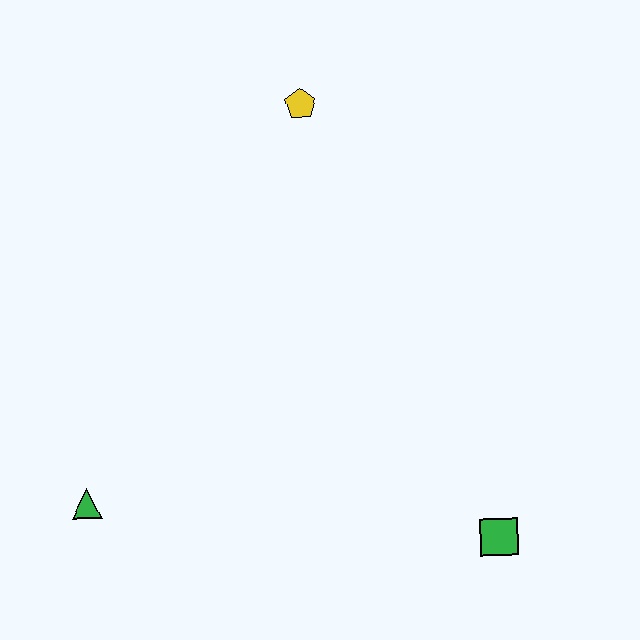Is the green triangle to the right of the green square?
No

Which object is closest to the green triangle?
The green square is closest to the green triangle.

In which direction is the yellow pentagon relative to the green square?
The yellow pentagon is above the green square.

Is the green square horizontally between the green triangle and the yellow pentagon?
No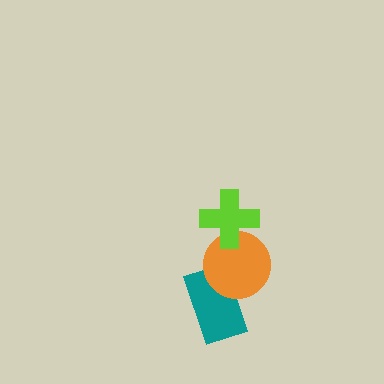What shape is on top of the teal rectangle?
The orange circle is on top of the teal rectangle.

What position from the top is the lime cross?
The lime cross is 1st from the top.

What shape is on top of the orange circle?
The lime cross is on top of the orange circle.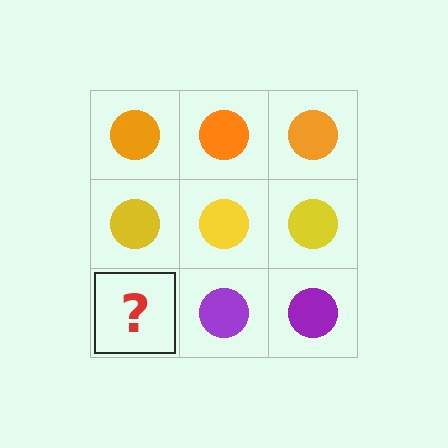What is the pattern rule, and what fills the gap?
The rule is that each row has a consistent color. The gap should be filled with a purple circle.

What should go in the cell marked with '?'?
The missing cell should contain a purple circle.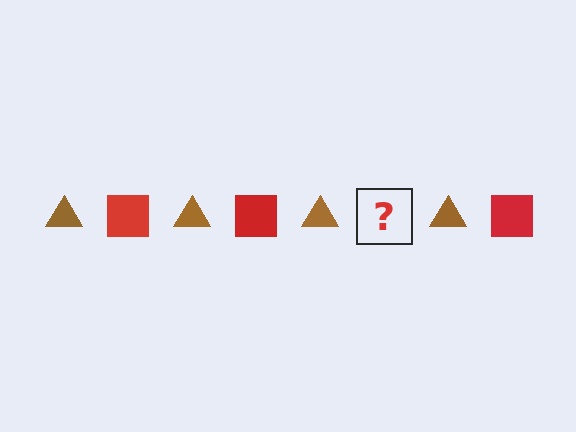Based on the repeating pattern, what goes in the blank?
The blank should be a red square.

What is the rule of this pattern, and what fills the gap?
The rule is that the pattern alternates between brown triangle and red square. The gap should be filled with a red square.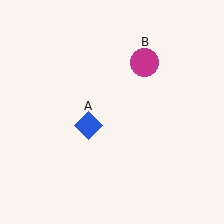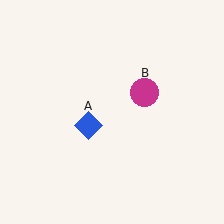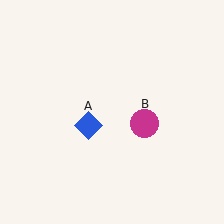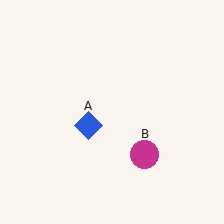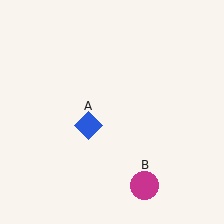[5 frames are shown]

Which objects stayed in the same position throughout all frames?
Blue diamond (object A) remained stationary.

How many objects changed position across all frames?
1 object changed position: magenta circle (object B).